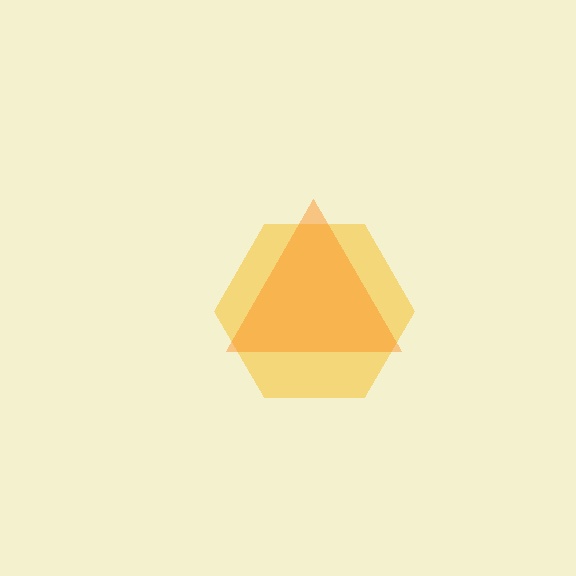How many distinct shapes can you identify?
There are 2 distinct shapes: a yellow hexagon, an orange triangle.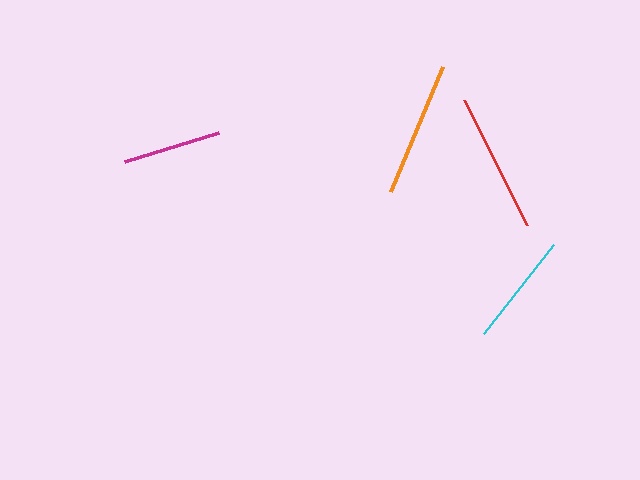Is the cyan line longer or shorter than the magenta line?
The cyan line is longer than the magenta line.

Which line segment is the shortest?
The magenta line is the shortest at approximately 98 pixels.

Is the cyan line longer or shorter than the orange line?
The orange line is longer than the cyan line.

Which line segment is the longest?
The red line is the longest at approximately 140 pixels.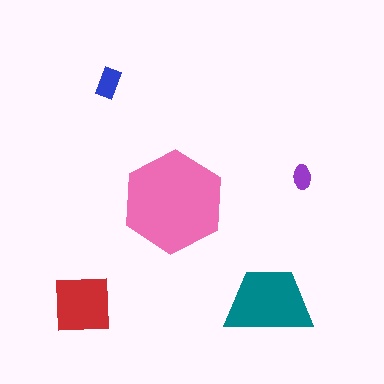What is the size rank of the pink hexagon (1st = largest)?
1st.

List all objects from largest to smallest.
The pink hexagon, the teal trapezoid, the red square, the blue rectangle, the purple ellipse.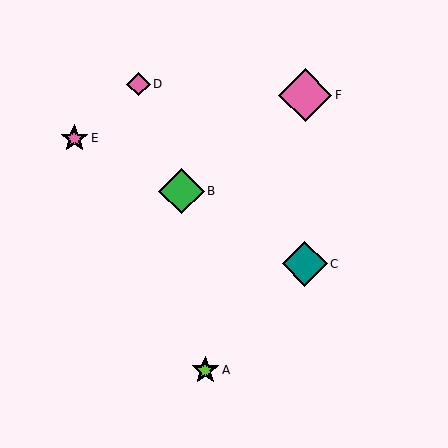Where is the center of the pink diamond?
The center of the pink diamond is at (138, 84).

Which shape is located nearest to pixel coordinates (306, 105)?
The pink diamond (labeled F) at (305, 95) is nearest to that location.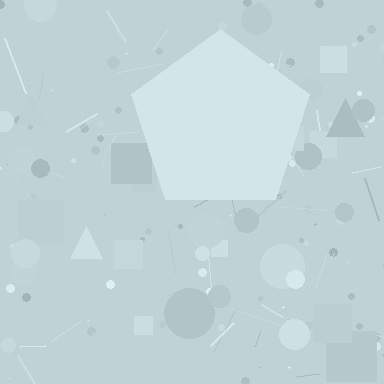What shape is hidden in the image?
A pentagon is hidden in the image.